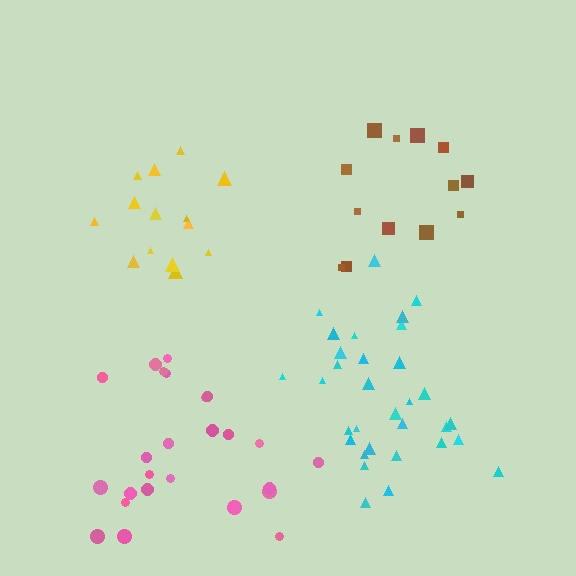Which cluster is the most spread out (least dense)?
Yellow.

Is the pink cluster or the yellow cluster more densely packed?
Pink.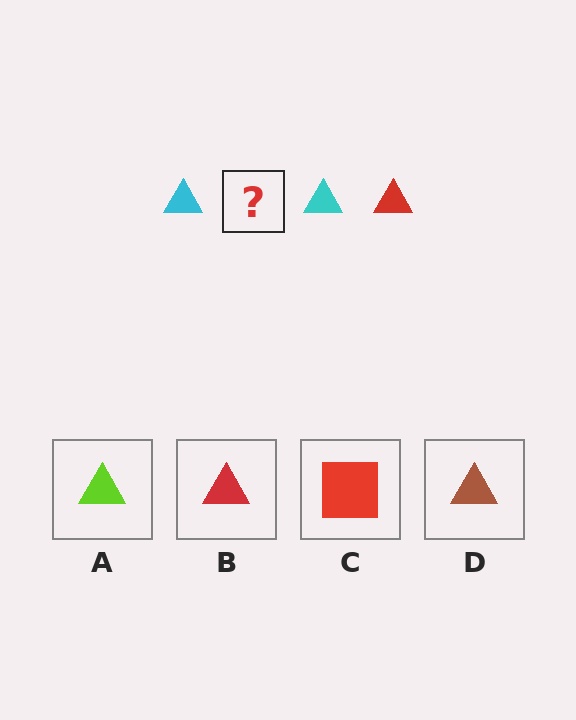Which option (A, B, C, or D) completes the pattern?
B.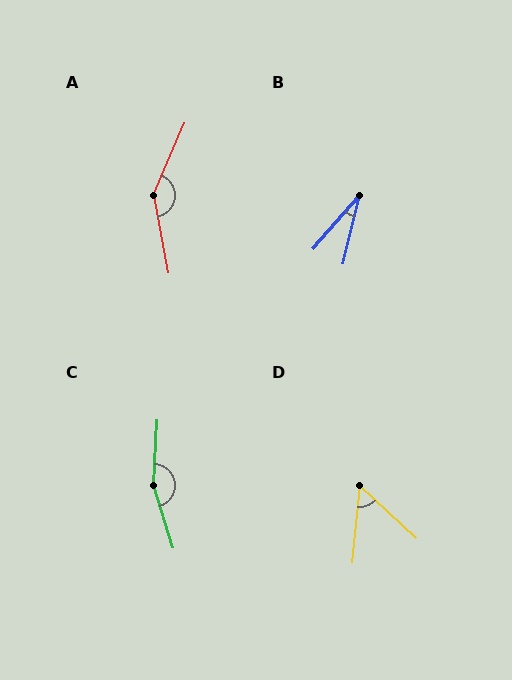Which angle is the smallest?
B, at approximately 27 degrees.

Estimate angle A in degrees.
Approximately 146 degrees.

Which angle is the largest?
C, at approximately 159 degrees.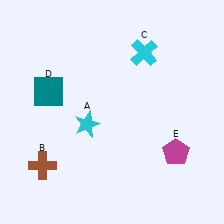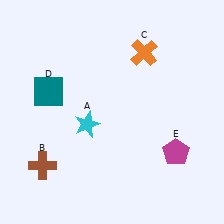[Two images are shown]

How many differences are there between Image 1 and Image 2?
There is 1 difference between the two images.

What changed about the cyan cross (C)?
In Image 1, C is cyan. In Image 2, it changed to orange.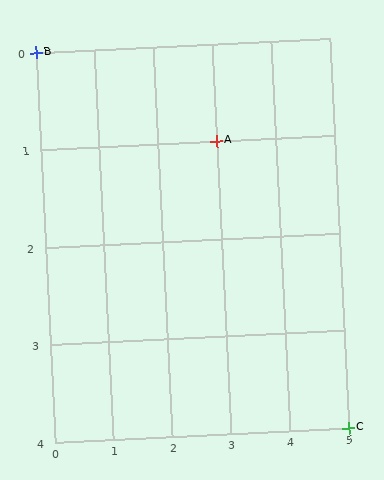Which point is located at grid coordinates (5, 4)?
Point C is at (5, 4).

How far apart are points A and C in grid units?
Points A and C are 2 columns and 3 rows apart (about 3.6 grid units diagonally).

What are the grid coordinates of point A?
Point A is at grid coordinates (3, 1).